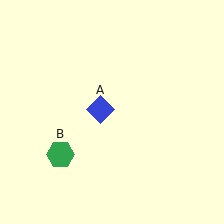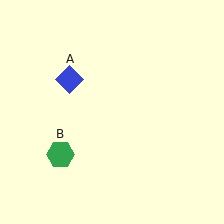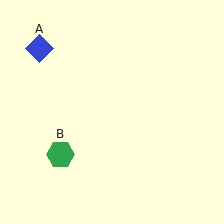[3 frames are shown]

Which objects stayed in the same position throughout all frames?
Green hexagon (object B) remained stationary.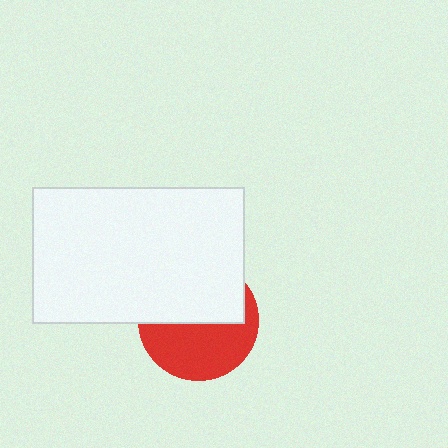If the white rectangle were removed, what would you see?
You would see the complete red circle.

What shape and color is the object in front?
The object in front is a white rectangle.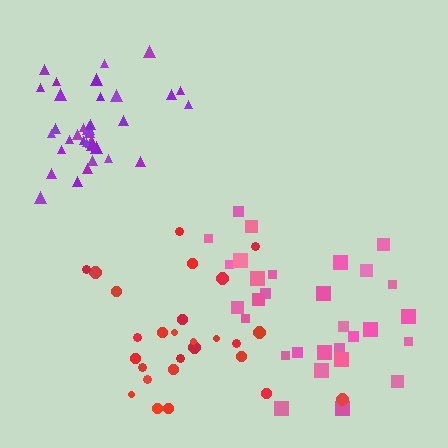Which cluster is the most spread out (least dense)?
Red.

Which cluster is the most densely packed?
Purple.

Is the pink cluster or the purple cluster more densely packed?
Purple.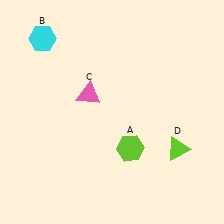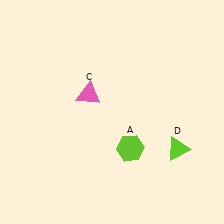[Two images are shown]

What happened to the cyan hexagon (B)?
The cyan hexagon (B) was removed in Image 2. It was in the top-left area of Image 1.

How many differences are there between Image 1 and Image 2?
There is 1 difference between the two images.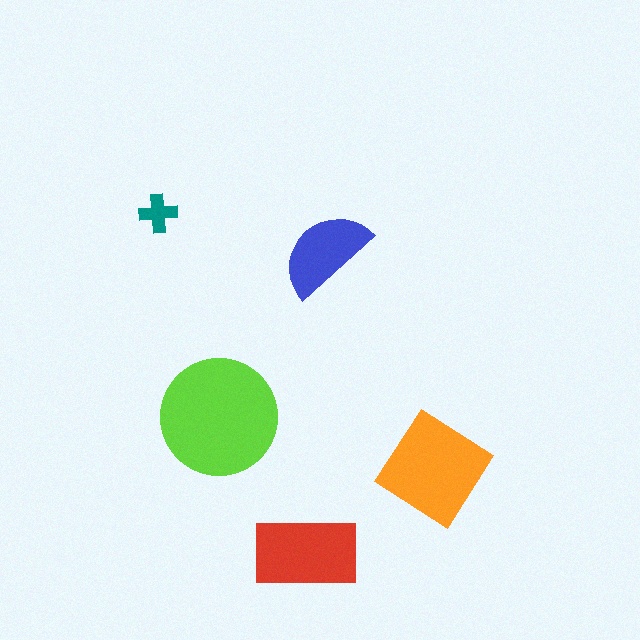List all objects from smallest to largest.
The teal cross, the blue semicircle, the red rectangle, the orange diamond, the lime circle.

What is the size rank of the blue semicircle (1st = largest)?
4th.